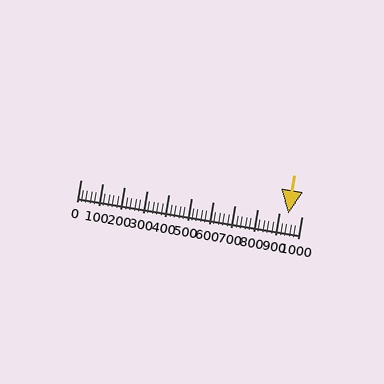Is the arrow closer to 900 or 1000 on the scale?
The arrow is closer to 900.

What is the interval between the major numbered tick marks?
The major tick marks are spaced 100 units apart.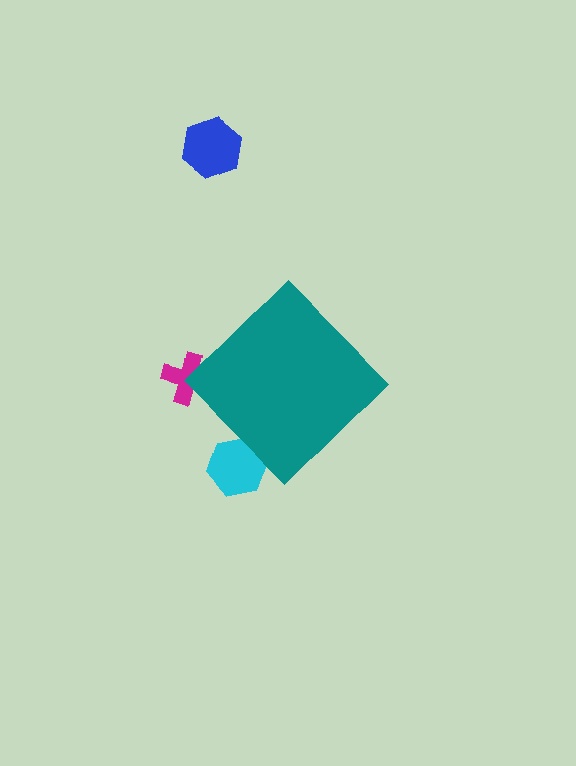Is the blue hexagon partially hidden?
No, the blue hexagon is fully visible.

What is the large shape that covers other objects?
A teal diamond.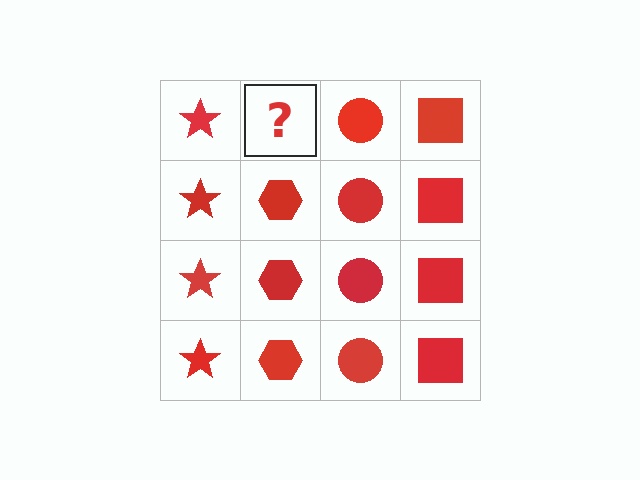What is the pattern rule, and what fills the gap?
The rule is that each column has a consistent shape. The gap should be filled with a red hexagon.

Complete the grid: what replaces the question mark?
The question mark should be replaced with a red hexagon.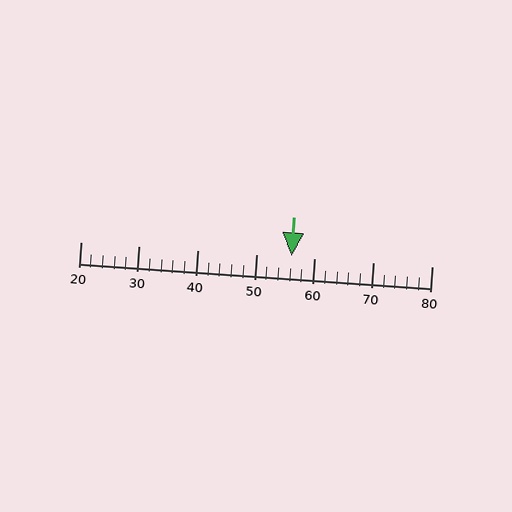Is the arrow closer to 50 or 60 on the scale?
The arrow is closer to 60.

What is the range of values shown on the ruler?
The ruler shows values from 20 to 80.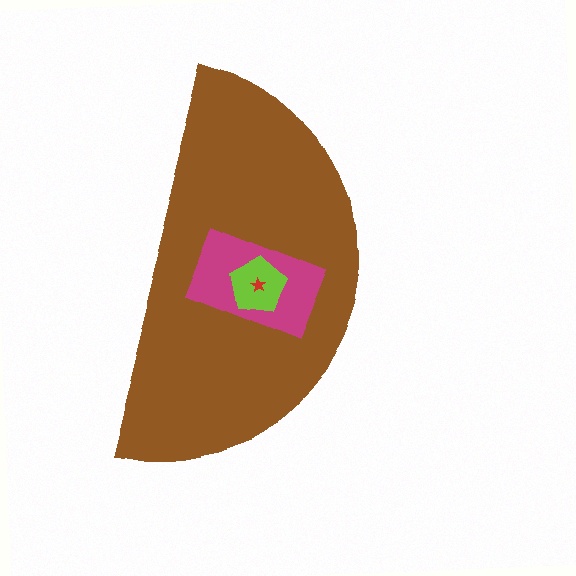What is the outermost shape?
The brown semicircle.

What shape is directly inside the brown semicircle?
The magenta rectangle.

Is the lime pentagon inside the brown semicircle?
Yes.